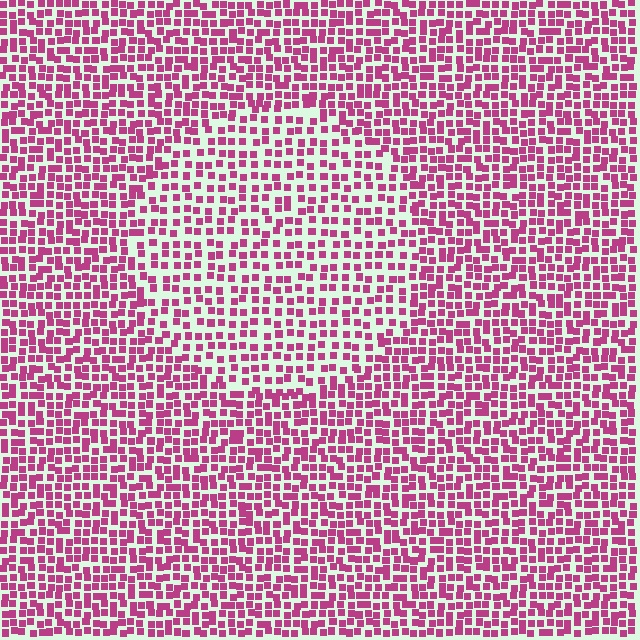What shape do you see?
I see a circle.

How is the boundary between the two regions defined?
The boundary is defined by a change in element density (approximately 1.6x ratio). All elements are the same color, size, and shape.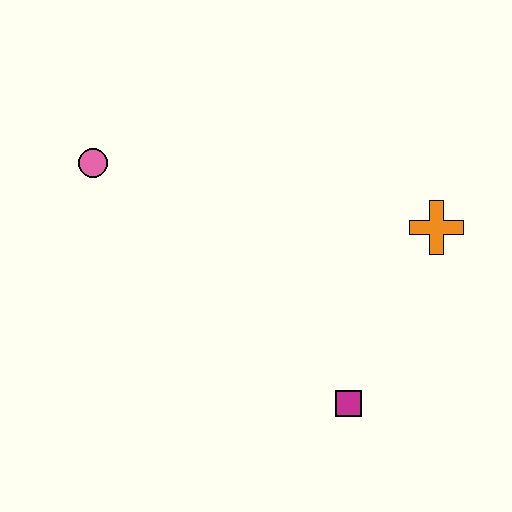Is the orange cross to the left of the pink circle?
No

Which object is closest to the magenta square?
The orange cross is closest to the magenta square.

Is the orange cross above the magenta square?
Yes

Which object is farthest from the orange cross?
The pink circle is farthest from the orange cross.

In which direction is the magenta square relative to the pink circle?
The magenta square is to the right of the pink circle.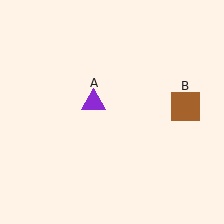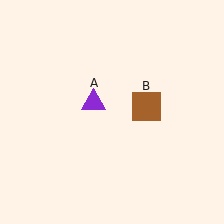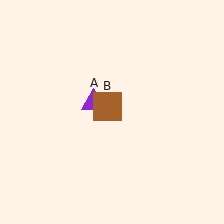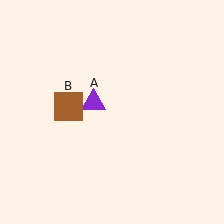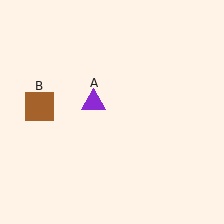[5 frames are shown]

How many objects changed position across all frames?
1 object changed position: brown square (object B).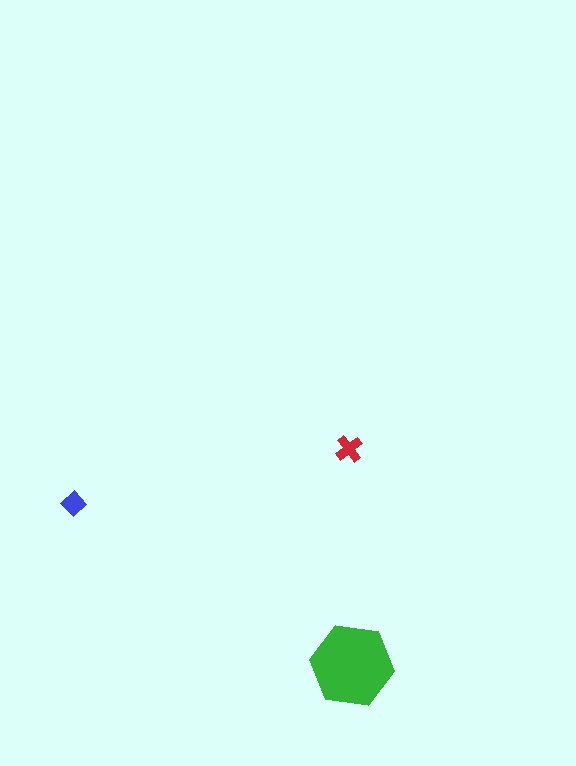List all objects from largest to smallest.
The green hexagon, the red cross, the blue diamond.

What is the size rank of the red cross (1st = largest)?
2nd.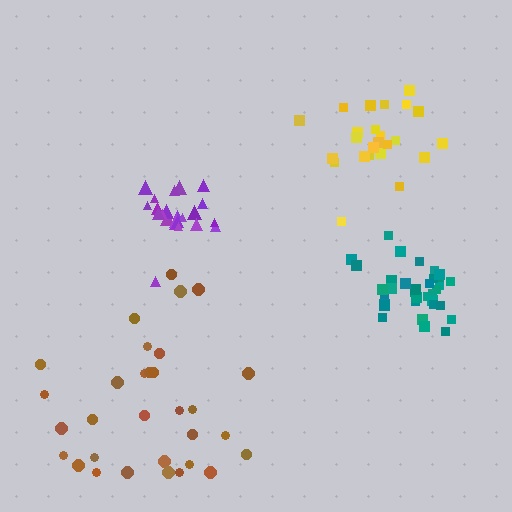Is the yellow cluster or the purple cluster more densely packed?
Purple.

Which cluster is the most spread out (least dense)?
Brown.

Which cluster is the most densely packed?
Teal.